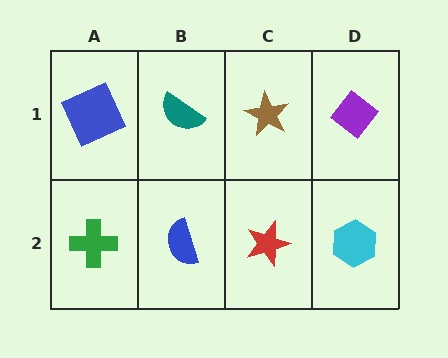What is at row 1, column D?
A purple diamond.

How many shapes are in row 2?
4 shapes.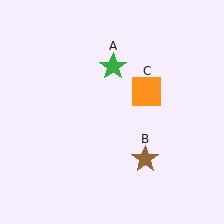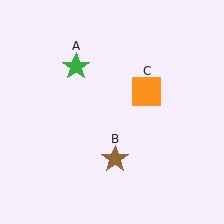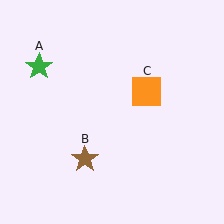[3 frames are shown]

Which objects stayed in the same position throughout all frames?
Orange square (object C) remained stationary.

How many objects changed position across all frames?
2 objects changed position: green star (object A), brown star (object B).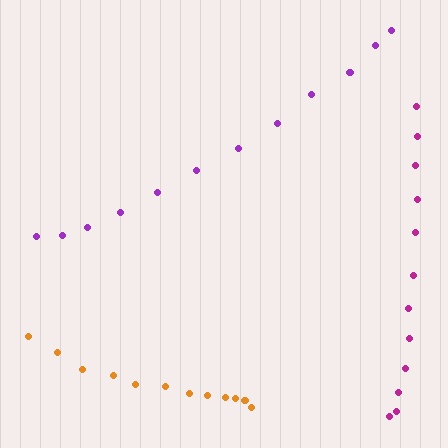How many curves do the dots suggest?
There are 3 distinct paths.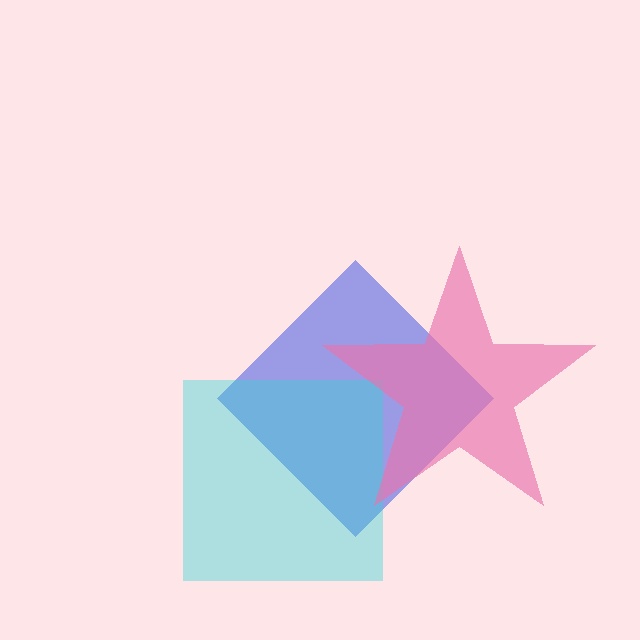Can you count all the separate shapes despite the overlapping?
Yes, there are 3 separate shapes.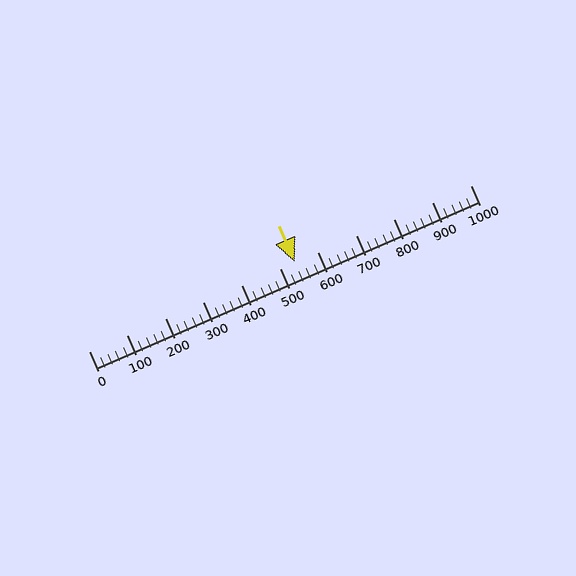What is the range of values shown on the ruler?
The ruler shows values from 0 to 1000.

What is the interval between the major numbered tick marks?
The major tick marks are spaced 100 units apart.